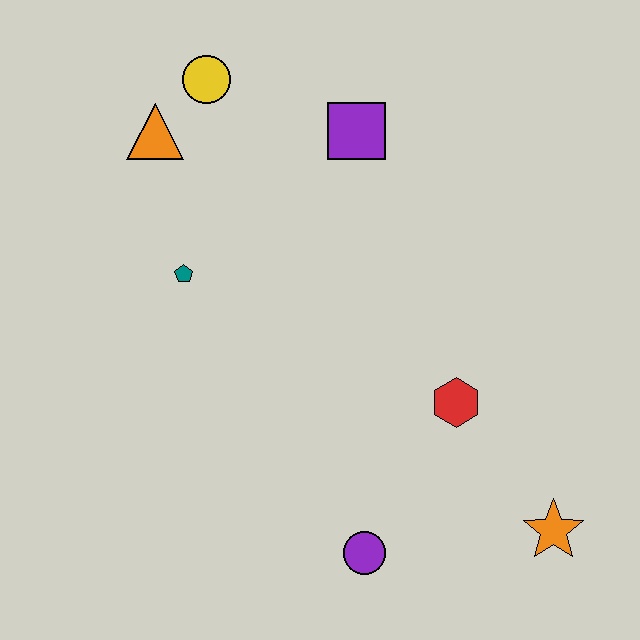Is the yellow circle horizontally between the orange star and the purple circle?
No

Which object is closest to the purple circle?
The red hexagon is closest to the purple circle.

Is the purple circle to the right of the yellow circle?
Yes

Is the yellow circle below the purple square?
No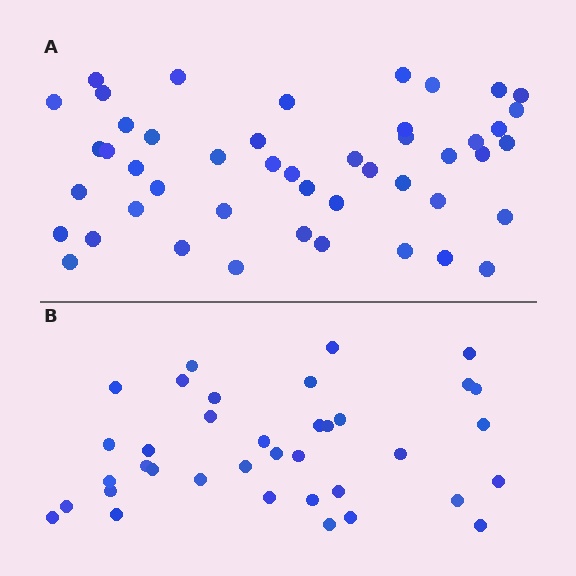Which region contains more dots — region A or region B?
Region A (the top region) has more dots.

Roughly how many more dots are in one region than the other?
Region A has roughly 10 or so more dots than region B.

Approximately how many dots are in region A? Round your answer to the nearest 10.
About 50 dots. (The exact count is 47, which rounds to 50.)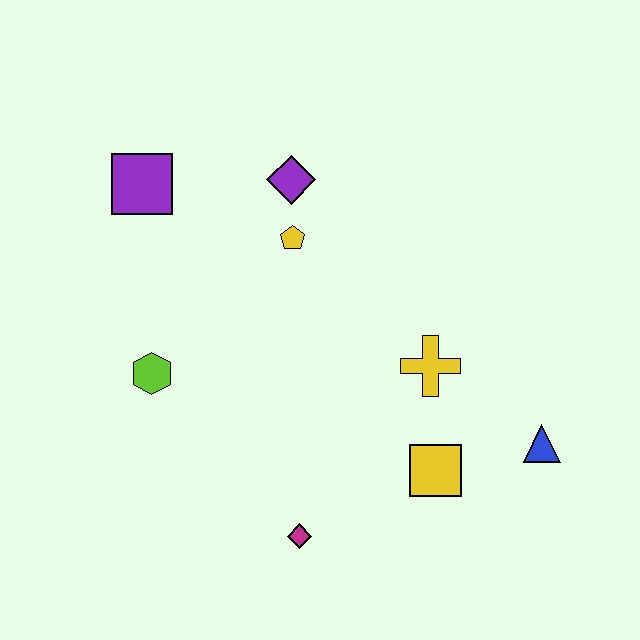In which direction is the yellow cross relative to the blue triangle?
The yellow cross is to the left of the blue triangle.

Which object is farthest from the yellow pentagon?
The blue triangle is farthest from the yellow pentagon.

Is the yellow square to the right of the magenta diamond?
Yes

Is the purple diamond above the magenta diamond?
Yes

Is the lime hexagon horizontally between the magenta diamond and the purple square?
Yes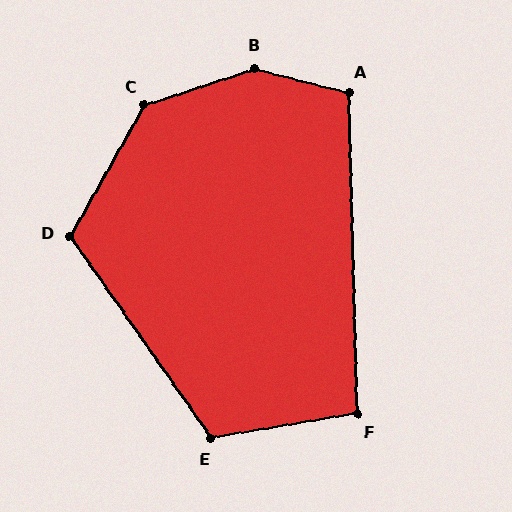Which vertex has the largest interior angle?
B, at approximately 147 degrees.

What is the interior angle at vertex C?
Approximately 138 degrees (obtuse).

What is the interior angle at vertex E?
Approximately 116 degrees (obtuse).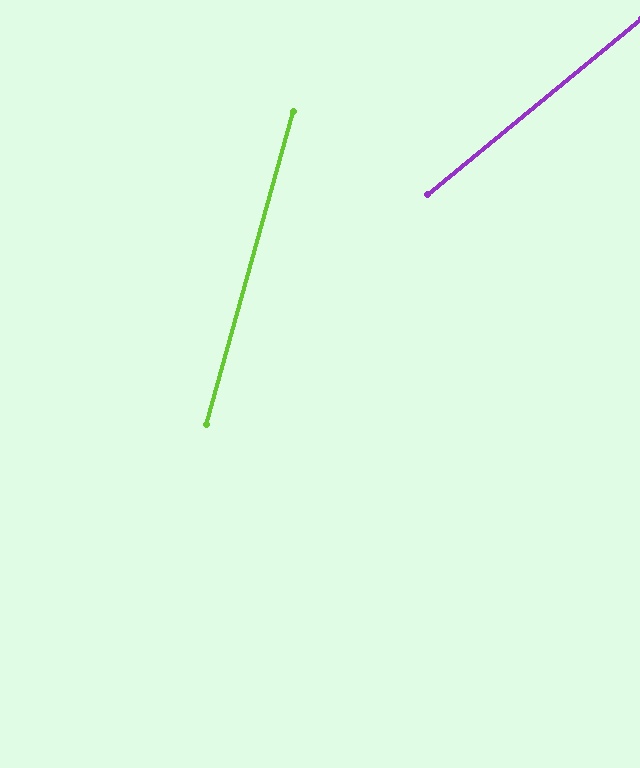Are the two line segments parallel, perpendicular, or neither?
Neither parallel nor perpendicular — they differ by about 35°.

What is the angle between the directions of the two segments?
Approximately 35 degrees.